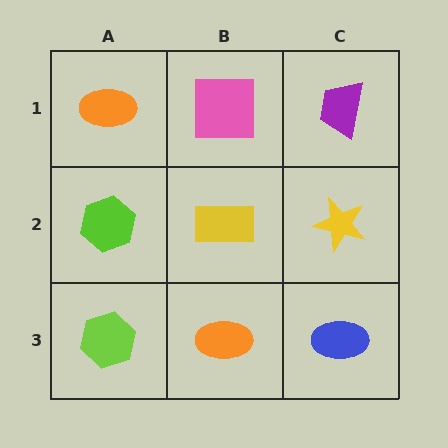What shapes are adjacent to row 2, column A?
An orange ellipse (row 1, column A), a lime hexagon (row 3, column A), a yellow rectangle (row 2, column B).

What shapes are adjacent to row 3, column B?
A yellow rectangle (row 2, column B), a lime hexagon (row 3, column A), a blue ellipse (row 3, column C).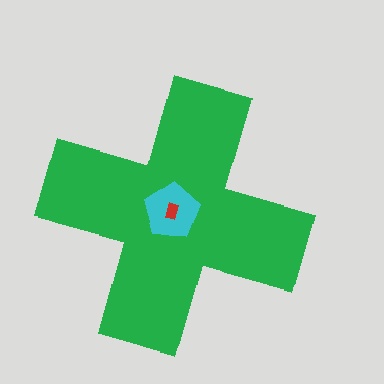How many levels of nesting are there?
3.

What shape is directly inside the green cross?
The cyan pentagon.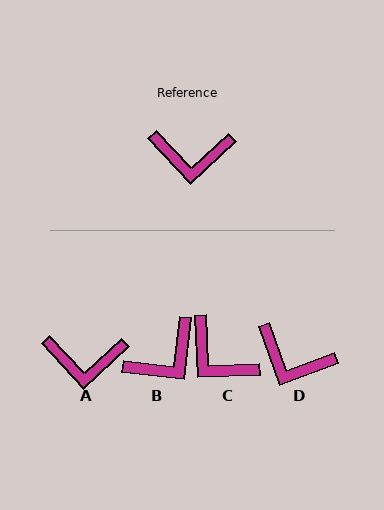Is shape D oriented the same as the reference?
No, it is off by about 23 degrees.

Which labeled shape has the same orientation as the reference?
A.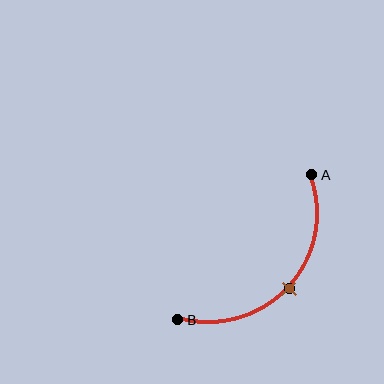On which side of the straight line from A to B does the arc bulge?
The arc bulges below and to the right of the straight line connecting A and B.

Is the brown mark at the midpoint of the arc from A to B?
Yes. The brown mark lies on the arc at equal arc-length from both A and B — it is the arc midpoint.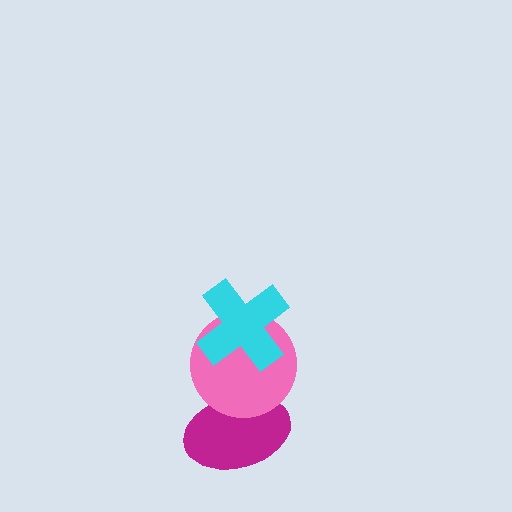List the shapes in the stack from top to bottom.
From top to bottom: the cyan cross, the pink circle, the magenta ellipse.